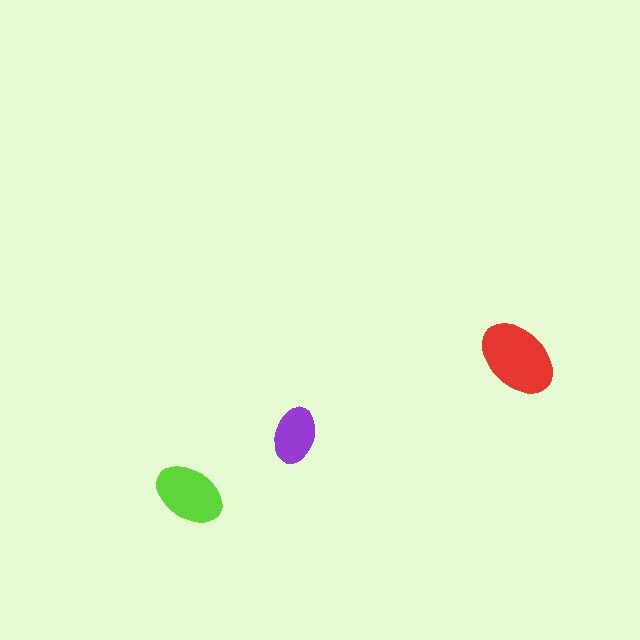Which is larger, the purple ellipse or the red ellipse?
The red one.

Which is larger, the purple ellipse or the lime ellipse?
The lime one.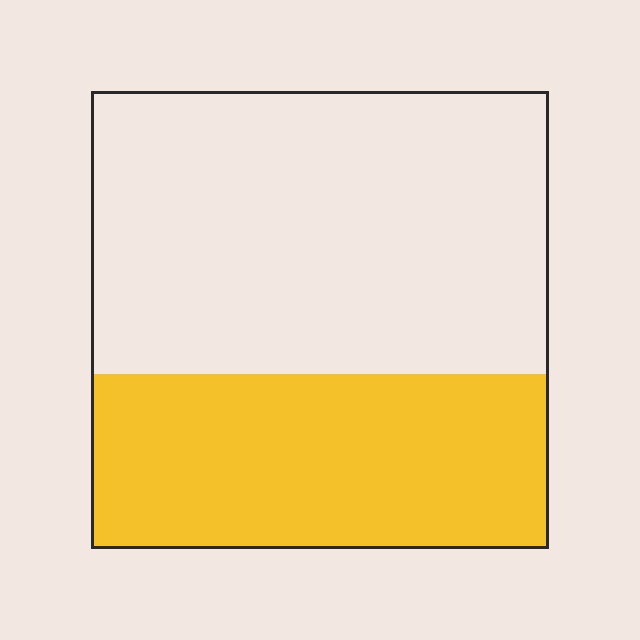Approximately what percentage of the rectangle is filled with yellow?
Approximately 40%.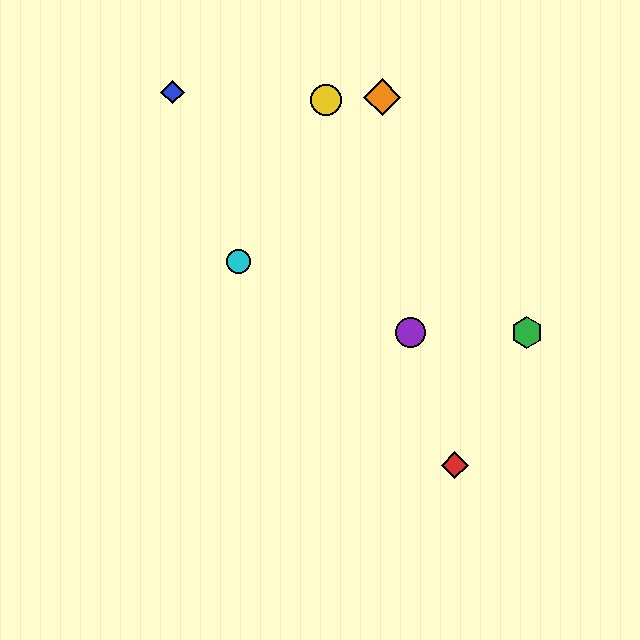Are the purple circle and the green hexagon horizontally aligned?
Yes, both are at y≈332.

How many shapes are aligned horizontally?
2 shapes (the green hexagon, the purple circle) are aligned horizontally.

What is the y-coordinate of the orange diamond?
The orange diamond is at y≈97.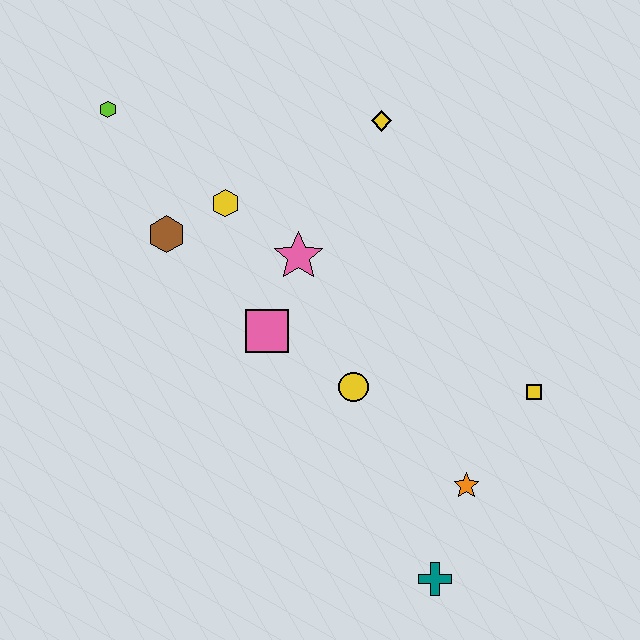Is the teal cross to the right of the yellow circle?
Yes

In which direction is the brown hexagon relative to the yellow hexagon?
The brown hexagon is to the left of the yellow hexagon.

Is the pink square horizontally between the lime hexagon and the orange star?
Yes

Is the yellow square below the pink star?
Yes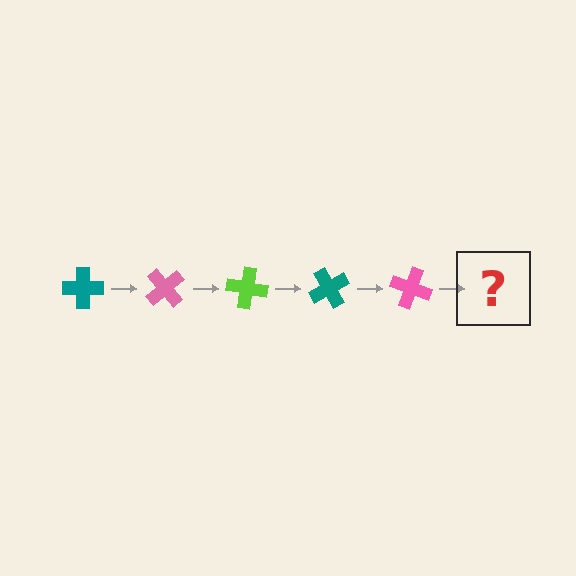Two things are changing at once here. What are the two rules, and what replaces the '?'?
The two rules are that it rotates 50 degrees each step and the color cycles through teal, pink, and lime. The '?' should be a lime cross, rotated 250 degrees from the start.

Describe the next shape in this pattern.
It should be a lime cross, rotated 250 degrees from the start.